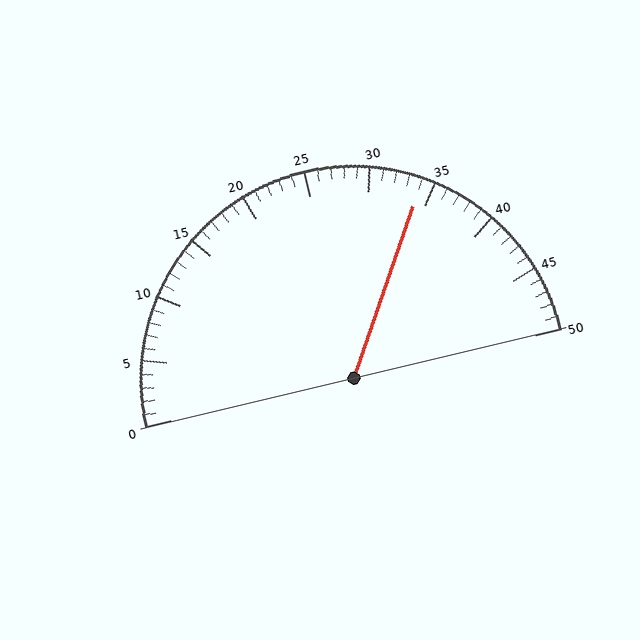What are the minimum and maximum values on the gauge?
The gauge ranges from 0 to 50.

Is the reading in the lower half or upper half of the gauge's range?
The reading is in the upper half of the range (0 to 50).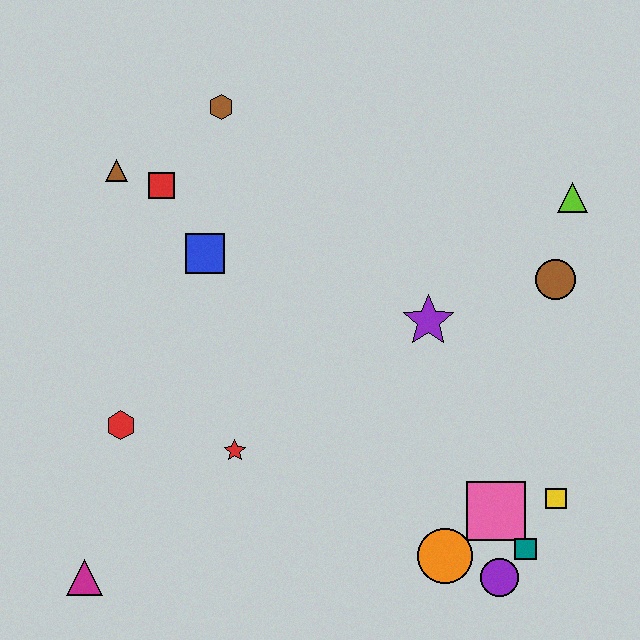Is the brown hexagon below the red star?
No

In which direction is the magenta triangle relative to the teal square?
The magenta triangle is to the left of the teal square.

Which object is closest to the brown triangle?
The red square is closest to the brown triangle.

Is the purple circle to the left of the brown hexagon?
No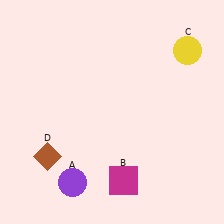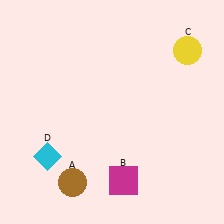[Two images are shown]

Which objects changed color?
A changed from purple to brown. D changed from brown to cyan.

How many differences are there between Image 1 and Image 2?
There are 2 differences between the two images.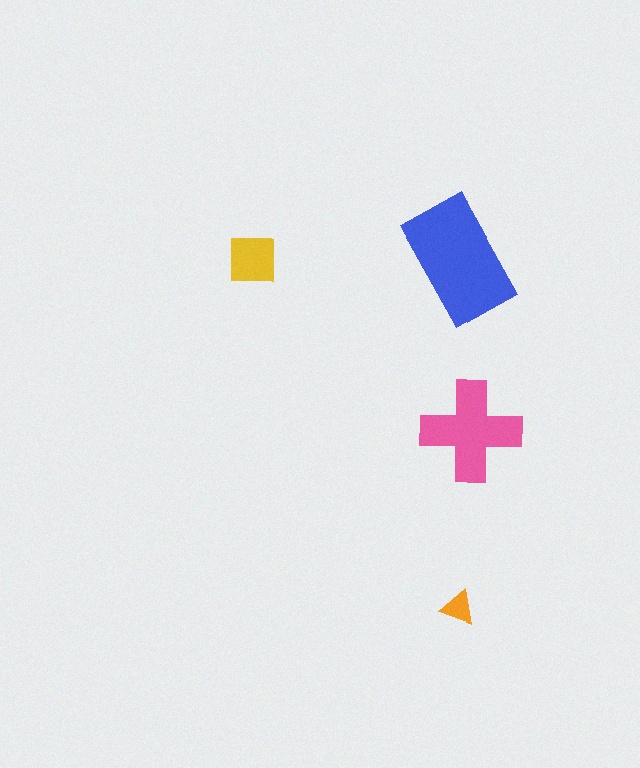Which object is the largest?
The blue rectangle.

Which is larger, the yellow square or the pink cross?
The pink cross.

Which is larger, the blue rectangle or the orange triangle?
The blue rectangle.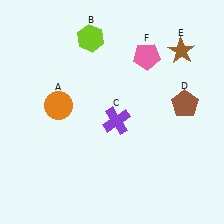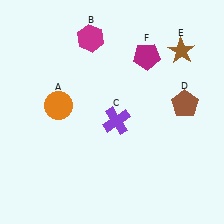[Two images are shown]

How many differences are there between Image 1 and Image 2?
There are 2 differences between the two images.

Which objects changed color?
B changed from lime to magenta. F changed from pink to magenta.